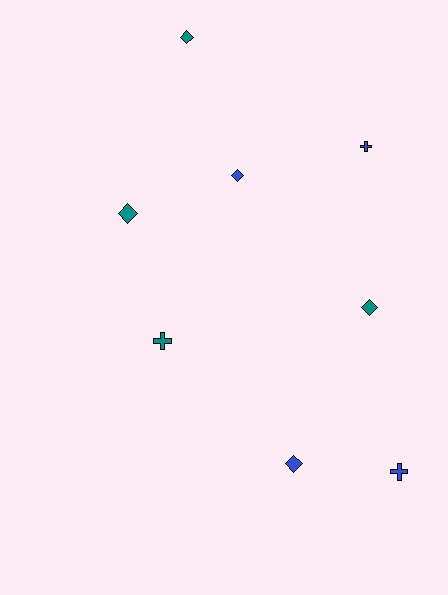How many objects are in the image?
There are 8 objects.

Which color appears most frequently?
Blue, with 4 objects.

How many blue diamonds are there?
There are 2 blue diamonds.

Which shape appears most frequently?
Diamond, with 5 objects.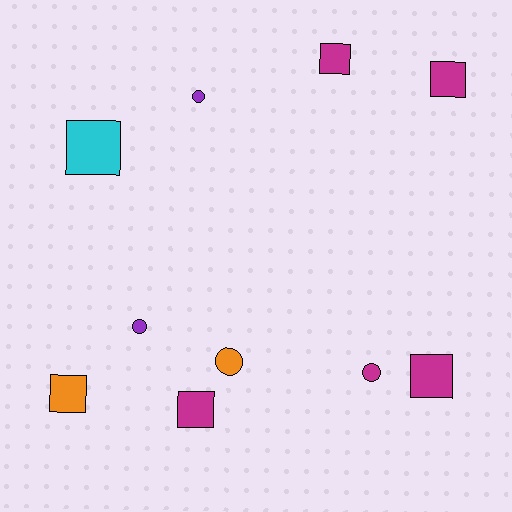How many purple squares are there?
There are no purple squares.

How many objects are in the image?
There are 10 objects.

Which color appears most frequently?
Magenta, with 5 objects.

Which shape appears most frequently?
Square, with 6 objects.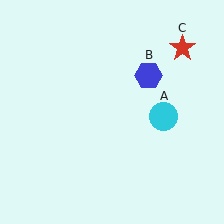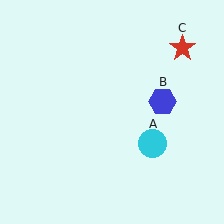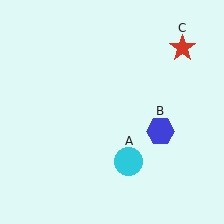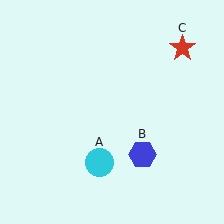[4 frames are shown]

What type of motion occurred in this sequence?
The cyan circle (object A), blue hexagon (object B) rotated clockwise around the center of the scene.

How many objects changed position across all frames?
2 objects changed position: cyan circle (object A), blue hexagon (object B).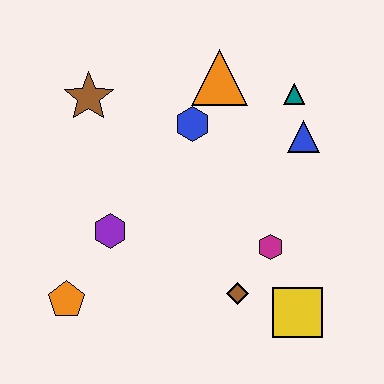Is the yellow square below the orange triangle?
Yes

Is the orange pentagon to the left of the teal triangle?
Yes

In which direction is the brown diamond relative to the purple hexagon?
The brown diamond is to the right of the purple hexagon.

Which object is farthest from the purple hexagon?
The teal triangle is farthest from the purple hexagon.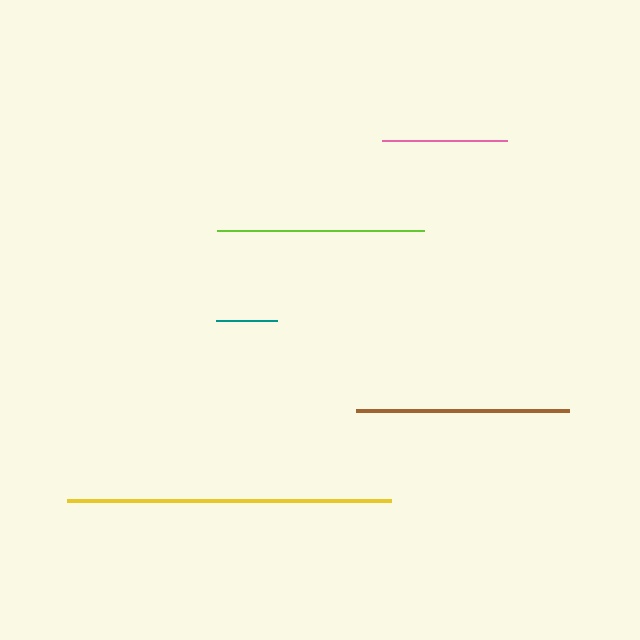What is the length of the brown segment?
The brown segment is approximately 212 pixels long.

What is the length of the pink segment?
The pink segment is approximately 124 pixels long.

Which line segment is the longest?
The yellow line is the longest at approximately 324 pixels.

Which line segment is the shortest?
The teal line is the shortest at approximately 60 pixels.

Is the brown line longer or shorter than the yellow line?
The yellow line is longer than the brown line.